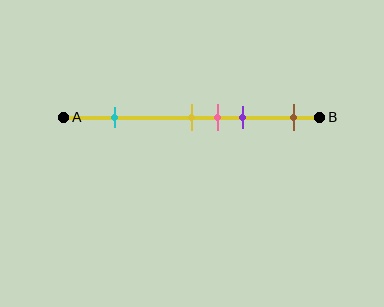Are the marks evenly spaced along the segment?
No, the marks are not evenly spaced.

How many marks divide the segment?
There are 5 marks dividing the segment.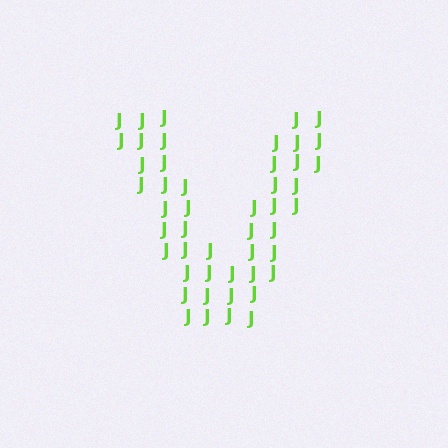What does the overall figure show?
The overall figure shows the letter V.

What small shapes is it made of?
It is made of small letter J's.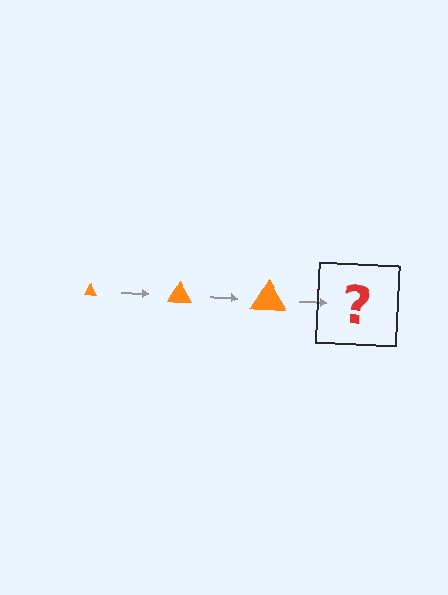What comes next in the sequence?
The next element should be an orange triangle, larger than the previous one.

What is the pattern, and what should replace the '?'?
The pattern is that the triangle gets progressively larger each step. The '?' should be an orange triangle, larger than the previous one.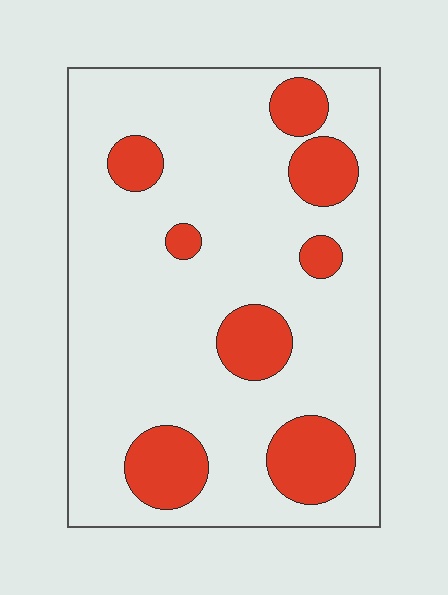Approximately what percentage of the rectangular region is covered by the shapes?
Approximately 20%.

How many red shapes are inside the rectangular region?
8.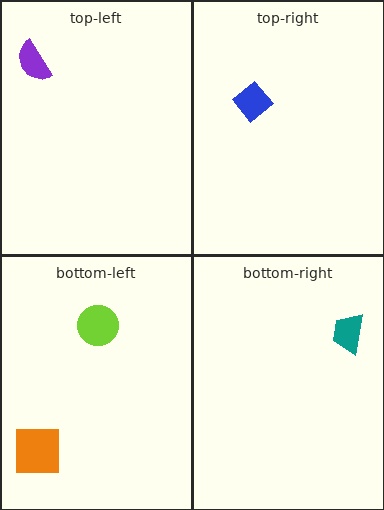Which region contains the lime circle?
The bottom-left region.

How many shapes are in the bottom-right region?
1.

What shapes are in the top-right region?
The blue diamond.